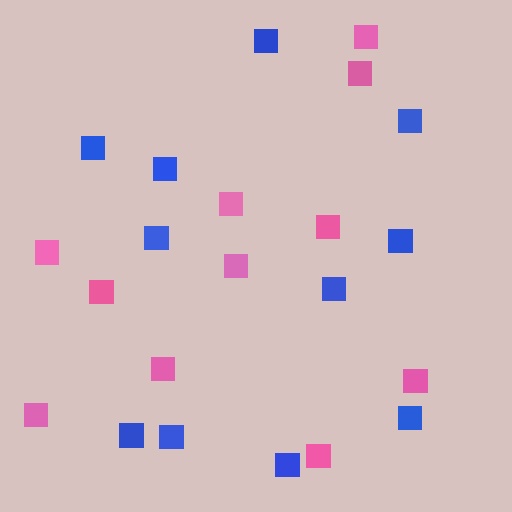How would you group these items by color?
There are 2 groups: one group of pink squares (11) and one group of blue squares (11).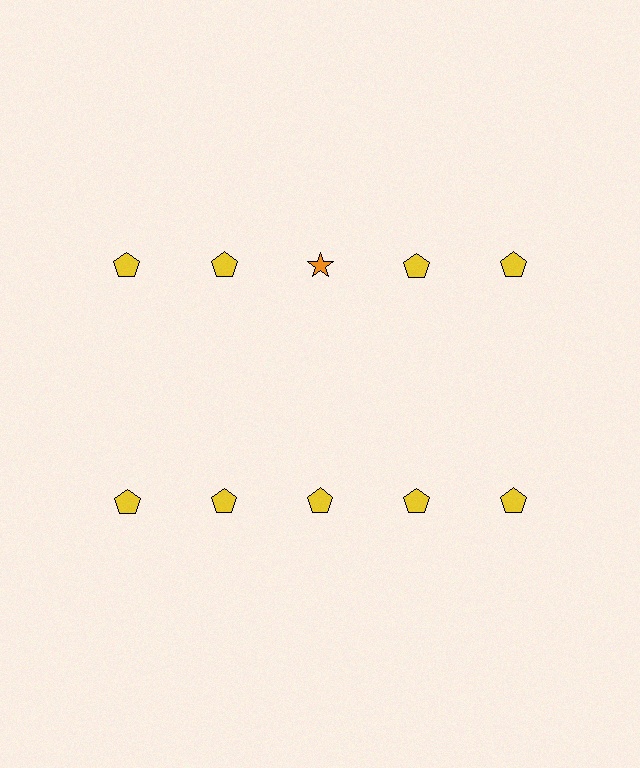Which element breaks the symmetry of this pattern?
The orange star in the top row, center column breaks the symmetry. All other shapes are yellow pentagons.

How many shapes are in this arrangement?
There are 10 shapes arranged in a grid pattern.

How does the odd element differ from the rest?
It differs in both color (orange instead of yellow) and shape (star instead of pentagon).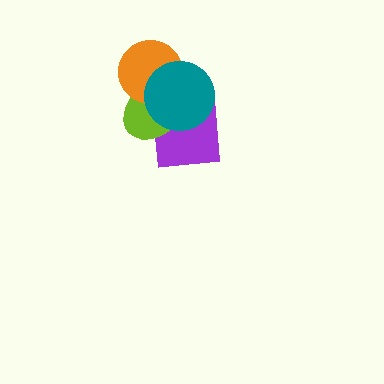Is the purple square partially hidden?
Yes, it is partially covered by another shape.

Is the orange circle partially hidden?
Yes, it is partially covered by another shape.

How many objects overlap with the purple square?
2 objects overlap with the purple square.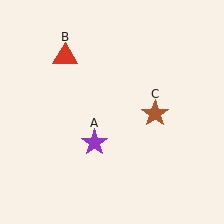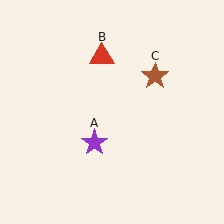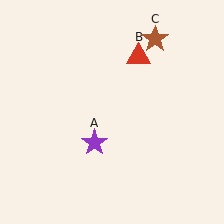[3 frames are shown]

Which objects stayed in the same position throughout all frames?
Purple star (object A) remained stationary.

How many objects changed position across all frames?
2 objects changed position: red triangle (object B), brown star (object C).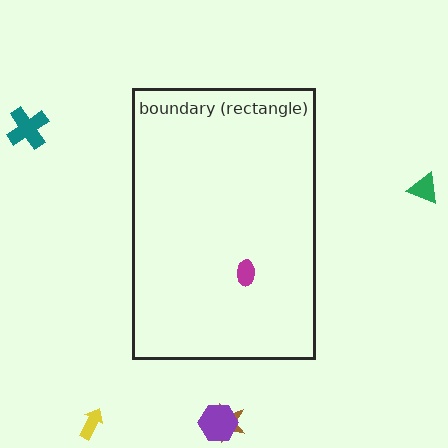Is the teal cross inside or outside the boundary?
Outside.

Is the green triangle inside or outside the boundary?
Outside.